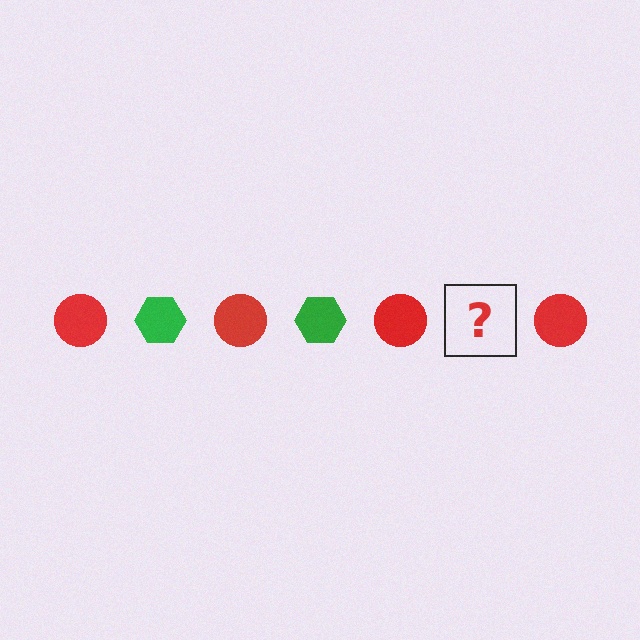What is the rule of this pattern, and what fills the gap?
The rule is that the pattern alternates between red circle and green hexagon. The gap should be filled with a green hexagon.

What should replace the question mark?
The question mark should be replaced with a green hexagon.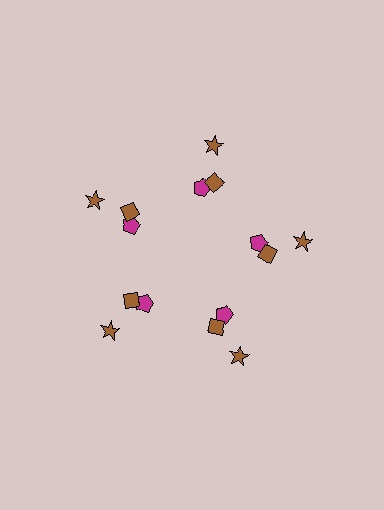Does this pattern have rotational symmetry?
Yes, this pattern has 5-fold rotational symmetry. It looks the same after rotating 72 degrees around the center.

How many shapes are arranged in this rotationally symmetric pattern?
There are 15 shapes, arranged in 5 groups of 3.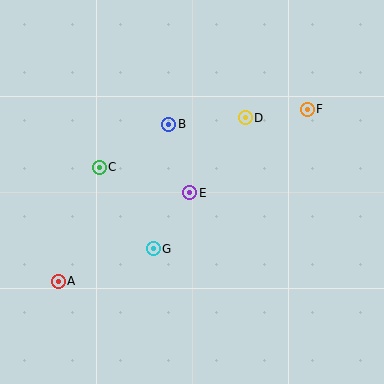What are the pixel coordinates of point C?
Point C is at (99, 167).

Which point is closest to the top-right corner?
Point F is closest to the top-right corner.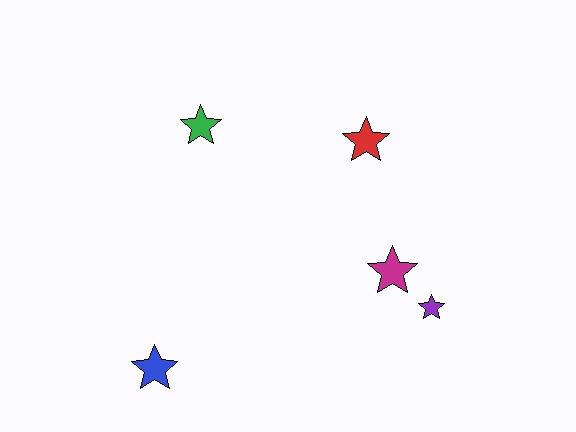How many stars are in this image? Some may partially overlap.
There are 5 stars.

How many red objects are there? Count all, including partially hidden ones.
There is 1 red object.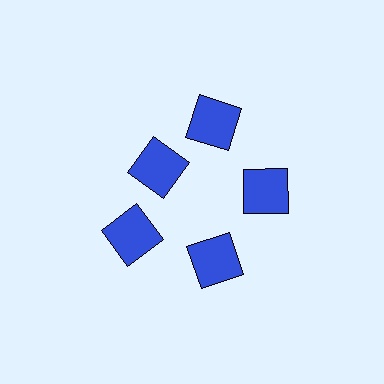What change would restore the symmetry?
The symmetry would be restored by moving it outward, back onto the ring so that all 5 squares sit at equal angles and equal distance from the center.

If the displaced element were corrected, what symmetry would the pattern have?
It would have 5-fold rotational symmetry — the pattern would map onto itself every 72 degrees.